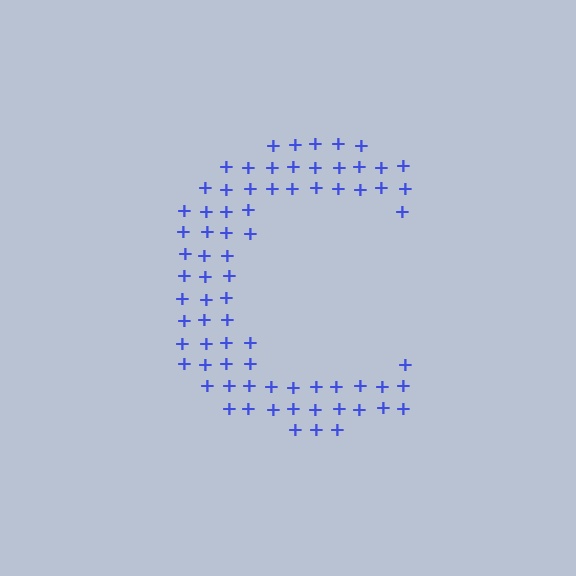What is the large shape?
The large shape is the letter C.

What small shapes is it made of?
It is made of small plus signs.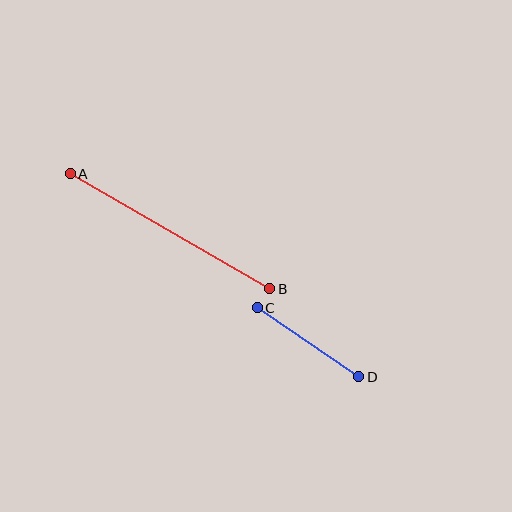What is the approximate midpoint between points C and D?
The midpoint is at approximately (308, 342) pixels.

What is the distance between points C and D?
The distance is approximately 123 pixels.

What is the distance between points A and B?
The distance is approximately 230 pixels.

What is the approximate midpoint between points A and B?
The midpoint is at approximately (170, 231) pixels.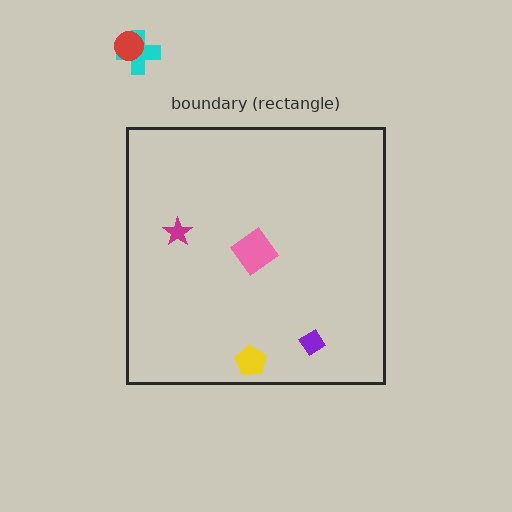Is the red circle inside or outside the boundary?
Outside.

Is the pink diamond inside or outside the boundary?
Inside.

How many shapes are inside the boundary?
4 inside, 2 outside.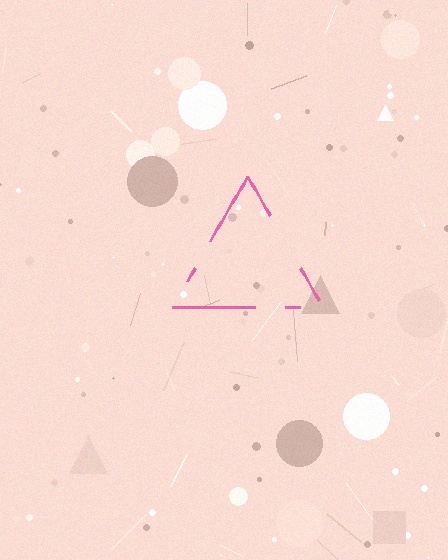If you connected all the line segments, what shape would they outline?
They would outline a triangle.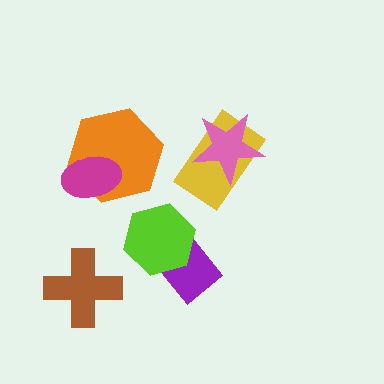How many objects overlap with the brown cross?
0 objects overlap with the brown cross.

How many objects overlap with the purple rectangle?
1 object overlaps with the purple rectangle.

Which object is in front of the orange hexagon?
The magenta ellipse is in front of the orange hexagon.